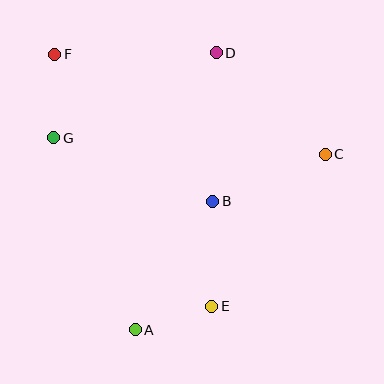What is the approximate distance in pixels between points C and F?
The distance between C and F is approximately 289 pixels.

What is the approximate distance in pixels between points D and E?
The distance between D and E is approximately 254 pixels.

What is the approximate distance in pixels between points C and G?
The distance between C and G is approximately 272 pixels.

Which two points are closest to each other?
Points A and E are closest to each other.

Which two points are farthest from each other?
Points E and F are farthest from each other.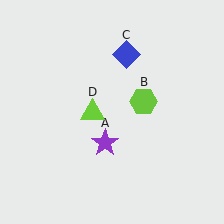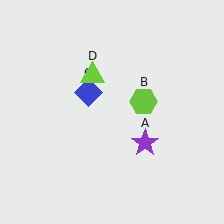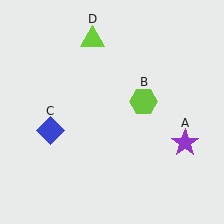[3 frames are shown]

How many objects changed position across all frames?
3 objects changed position: purple star (object A), blue diamond (object C), lime triangle (object D).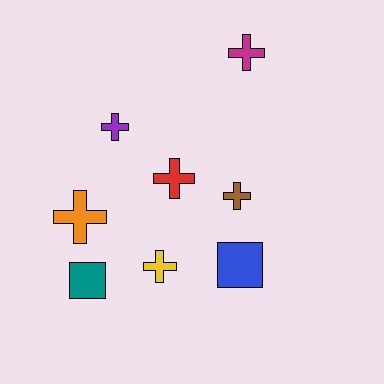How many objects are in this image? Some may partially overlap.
There are 8 objects.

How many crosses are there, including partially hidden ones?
There are 6 crosses.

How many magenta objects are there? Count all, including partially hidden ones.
There is 1 magenta object.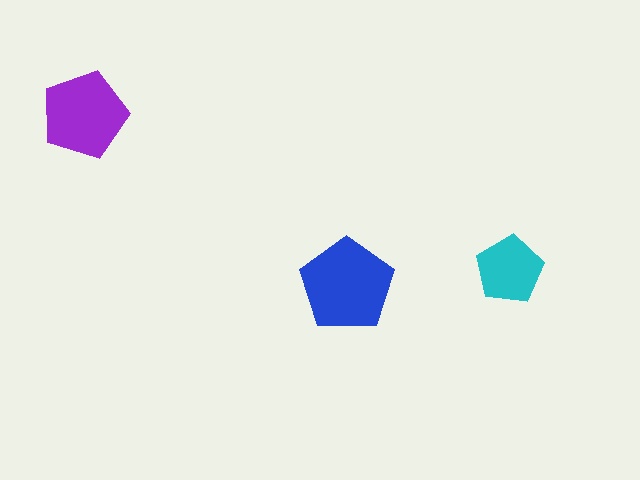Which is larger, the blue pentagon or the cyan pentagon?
The blue one.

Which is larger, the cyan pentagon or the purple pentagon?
The purple one.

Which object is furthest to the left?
The purple pentagon is leftmost.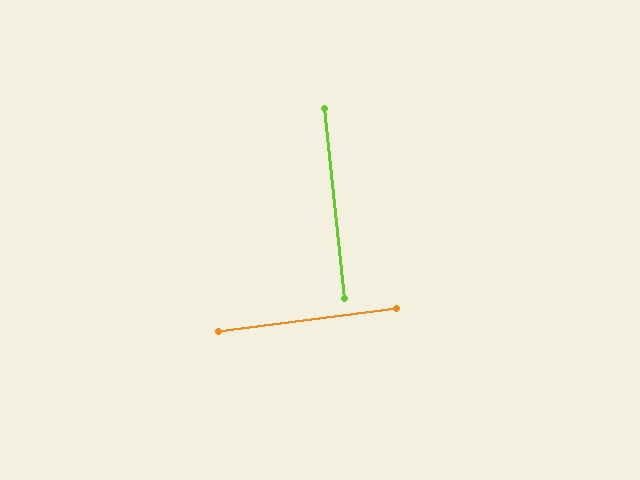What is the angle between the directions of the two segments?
Approximately 88 degrees.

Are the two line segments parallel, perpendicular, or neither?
Perpendicular — they meet at approximately 88°.